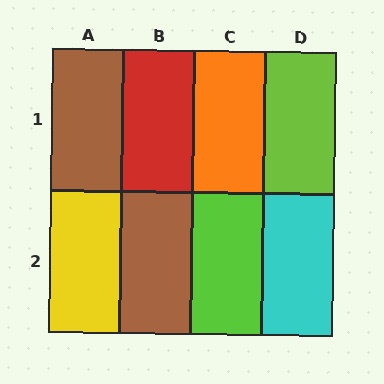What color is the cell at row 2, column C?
Lime.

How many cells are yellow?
1 cell is yellow.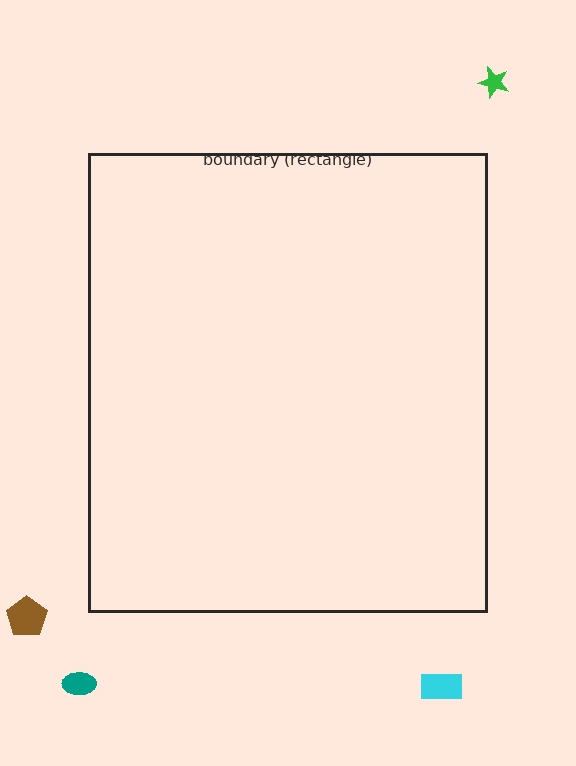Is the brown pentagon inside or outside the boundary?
Outside.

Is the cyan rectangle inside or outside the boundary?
Outside.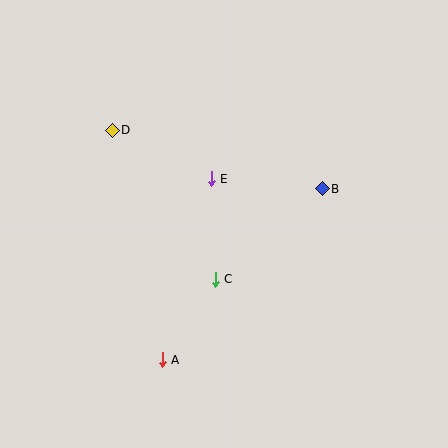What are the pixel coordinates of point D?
Point D is at (112, 130).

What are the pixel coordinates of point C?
Point C is at (215, 279).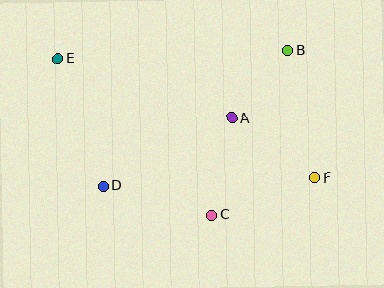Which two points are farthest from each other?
Points E and F are farthest from each other.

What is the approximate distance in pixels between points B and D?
The distance between B and D is approximately 230 pixels.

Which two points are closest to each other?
Points A and B are closest to each other.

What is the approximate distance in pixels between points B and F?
The distance between B and F is approximately 130 pixels.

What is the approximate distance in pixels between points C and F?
The distance between C and F is approximately 109 pixels.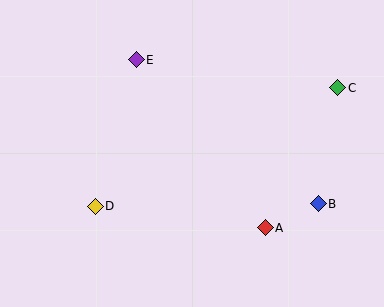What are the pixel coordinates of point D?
Point D is at (95, 206).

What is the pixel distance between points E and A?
The distance between E and A is 212 pixels.